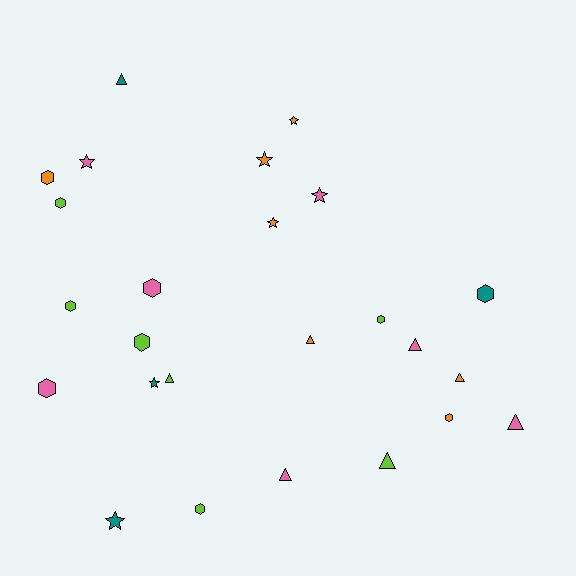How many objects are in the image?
There are 25 objects.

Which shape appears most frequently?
Hexagon, with 10 objects.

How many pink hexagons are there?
There are 2 pink hexagons.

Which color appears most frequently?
Pink, with 7 objects.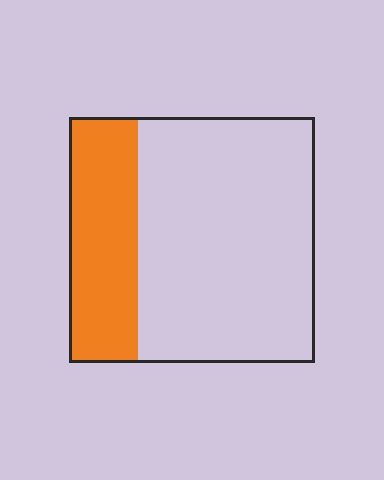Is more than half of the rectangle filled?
No.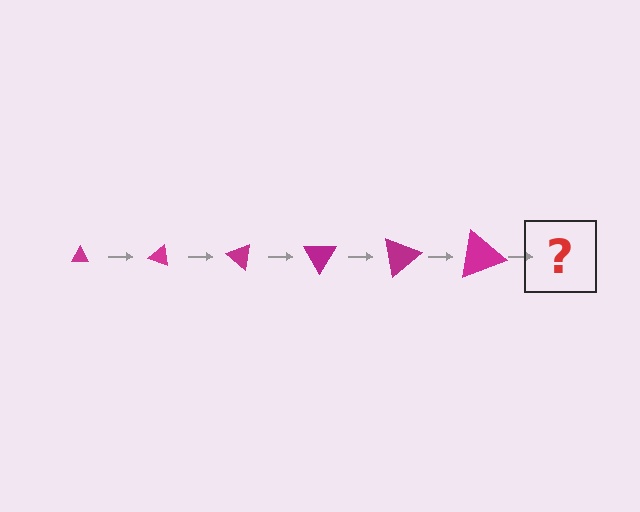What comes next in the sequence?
The next element should be a triangle, larger than the previous one and rotated 120 degrees from the start.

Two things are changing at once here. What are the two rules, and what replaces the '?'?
The two rules are that the triangle grows larger each step and it rotates 20 degrees each step. The '?' should be a triangle, larger than the previous one and rotated 120 degrees from the start.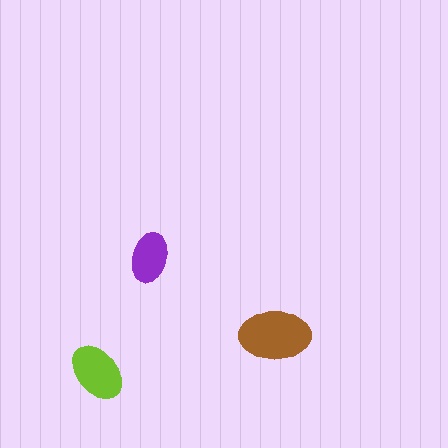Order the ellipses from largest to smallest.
the brown one, the lime one, the purple one.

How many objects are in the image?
There are 3 objects in the image.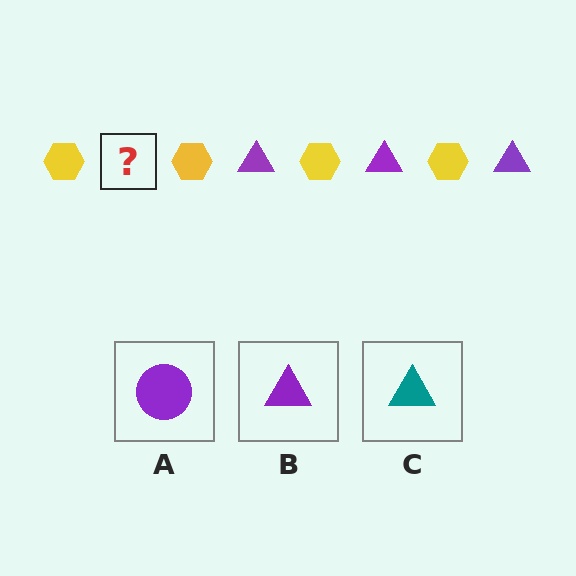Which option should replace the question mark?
Option B.